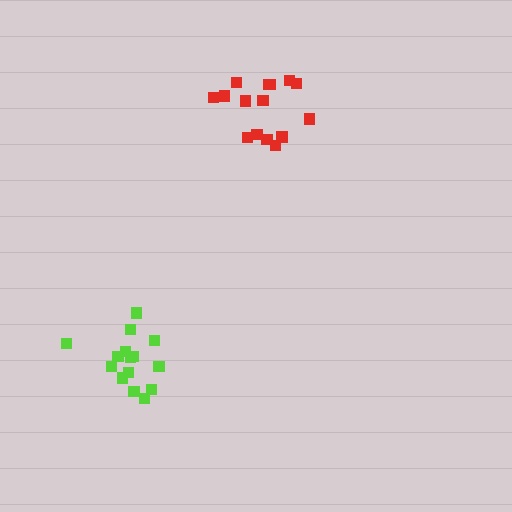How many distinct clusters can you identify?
There are 2 distinct clusters.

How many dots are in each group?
Group 1: 15 dots, Group 2: 15 dots (30 total).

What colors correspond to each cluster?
The clusters are colored: red, lime.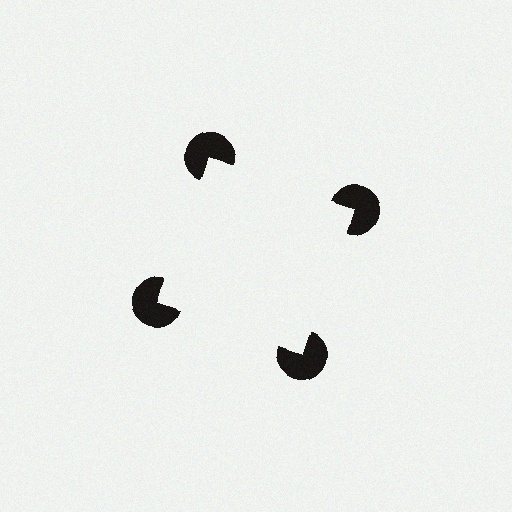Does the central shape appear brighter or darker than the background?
It typically appears slightly brighter than the background, even though no actual brightness change is drawn.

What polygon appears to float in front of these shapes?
An illusory square — its edges are inferred from the aligned wedge cuts in the pac-man discs, not physically drawn.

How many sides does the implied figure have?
4 sides.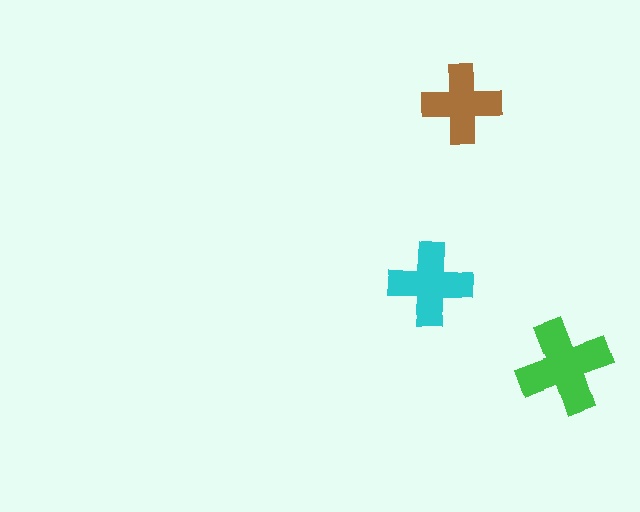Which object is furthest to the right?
The green cross is rightmost.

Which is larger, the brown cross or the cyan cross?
The cyan one.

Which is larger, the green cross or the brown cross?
The green one.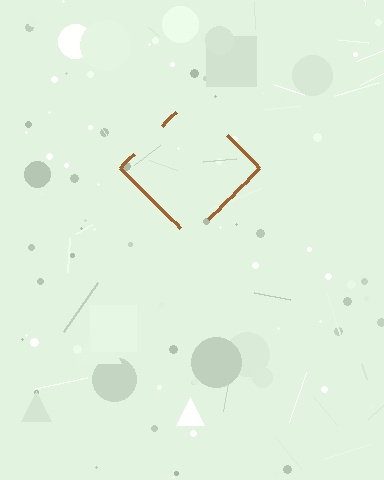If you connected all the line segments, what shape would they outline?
They would outline a diamond.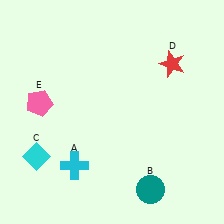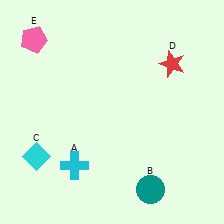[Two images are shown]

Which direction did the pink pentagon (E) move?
The pink pentagon (E) moved up.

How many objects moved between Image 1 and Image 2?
1 object moved between the two images.